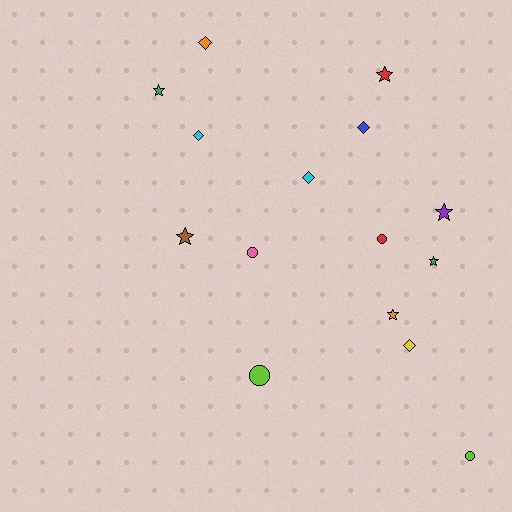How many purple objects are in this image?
There is 1 purple object.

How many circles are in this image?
There are 4 circles.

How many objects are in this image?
There are 15 objects.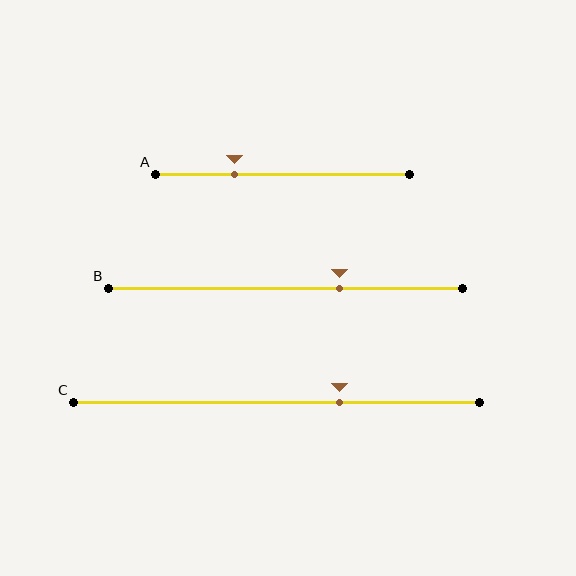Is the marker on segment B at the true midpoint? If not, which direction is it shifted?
No, the marker on segment B is shifted to the right by about 15% of the segment length.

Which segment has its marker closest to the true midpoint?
Segment B has its marker closest to the true midpoint.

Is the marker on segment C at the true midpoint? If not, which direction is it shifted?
No, the marker on segment C is shifted to the right by about 16% of the segment length.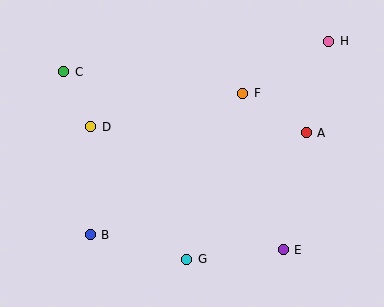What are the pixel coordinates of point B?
Point B is at (90, 235).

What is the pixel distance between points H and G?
The distance between H and G is 260 pixels.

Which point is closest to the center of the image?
Point F at (243, 93) is closest to the center.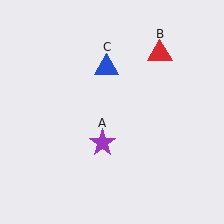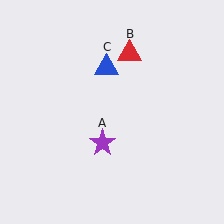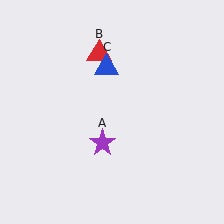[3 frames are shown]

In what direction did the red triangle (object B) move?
The red triangle (object B) moved left.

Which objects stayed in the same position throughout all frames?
Purple star (object A) and blue triangle (object C) remained stationary.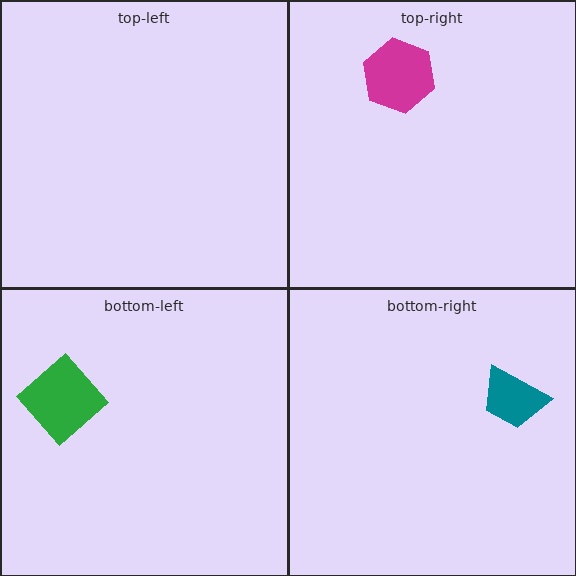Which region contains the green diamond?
The bottom-left region.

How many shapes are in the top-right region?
1.